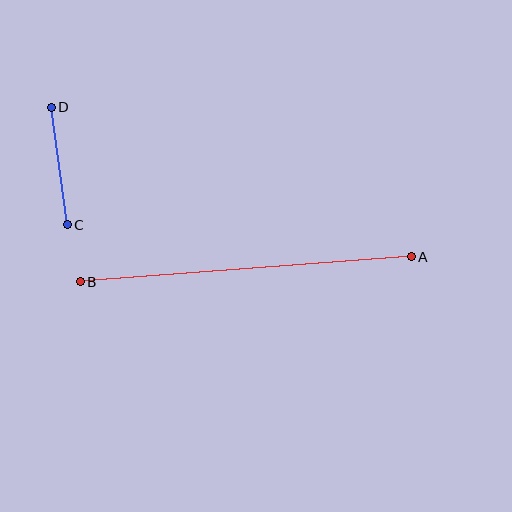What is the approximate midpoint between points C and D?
The midpoint is at approximately (59, 166) pixels.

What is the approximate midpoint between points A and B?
The midpoint is at approximately (246, 269) pixels.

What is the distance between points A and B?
The distance is approximately 332 pixels.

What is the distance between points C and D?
The distance is approximately 119 pixels.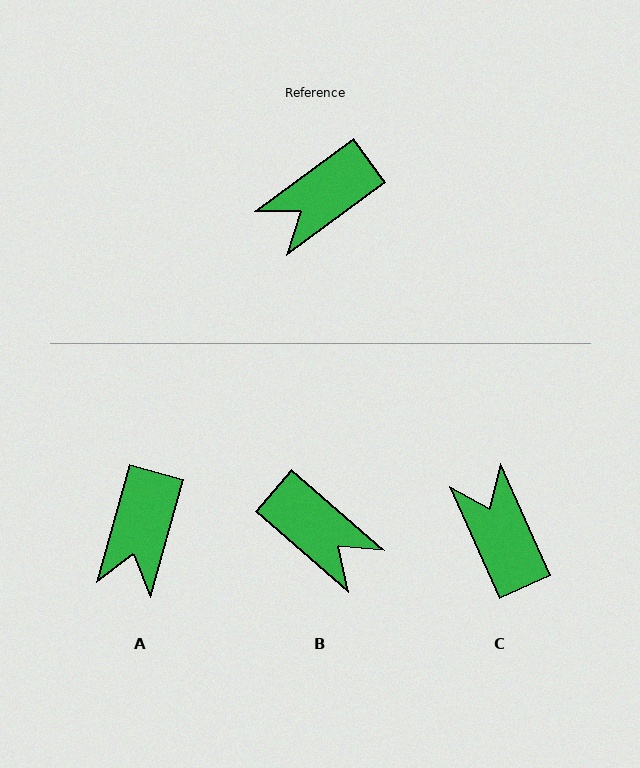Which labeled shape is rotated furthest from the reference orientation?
B, about 103 degrees away.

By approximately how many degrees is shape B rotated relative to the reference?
Approximately 103 degrees counter-clockwise.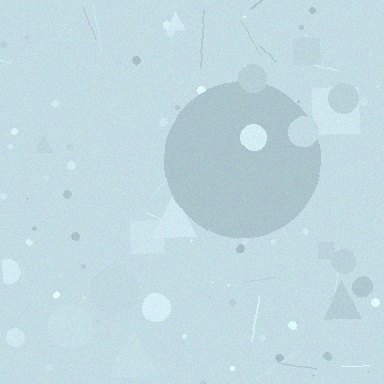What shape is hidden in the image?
A circle is hidden in the image.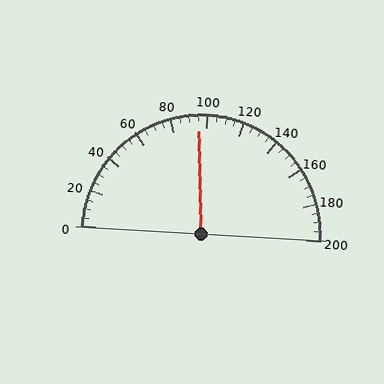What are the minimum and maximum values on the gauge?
The gauge ranges from 0 to 200.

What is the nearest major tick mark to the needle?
The nearest major tick mark is 100.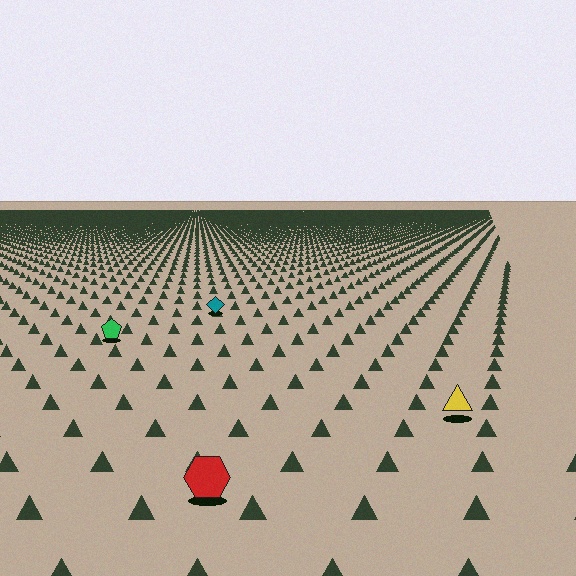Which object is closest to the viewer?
The red hexagon is closest. The texture marks near it are larger and more spread out.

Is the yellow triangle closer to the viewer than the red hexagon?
No. The red hexagon is closer — you can tell from the texture gradient: the ground texture is coarser near it.